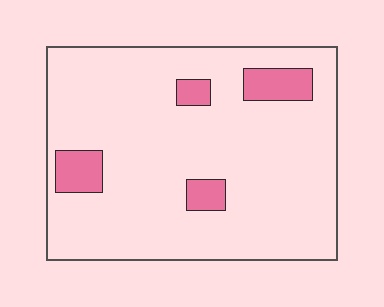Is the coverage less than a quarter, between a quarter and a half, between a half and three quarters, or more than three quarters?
Less than a quarter.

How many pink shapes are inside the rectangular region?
4.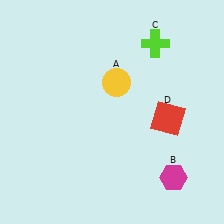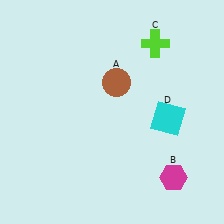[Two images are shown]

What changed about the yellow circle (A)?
In Image 1, A is yellow. In Image 2, it changed to brown.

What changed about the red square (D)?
In Image 1, D is red. In Image 2, it changed to cyan.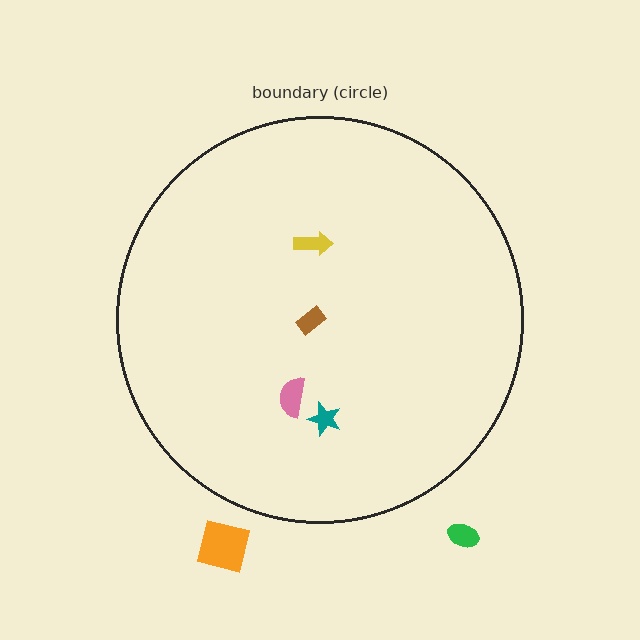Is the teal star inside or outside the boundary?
Inside.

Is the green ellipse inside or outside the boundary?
Outside.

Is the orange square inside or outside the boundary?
Outside.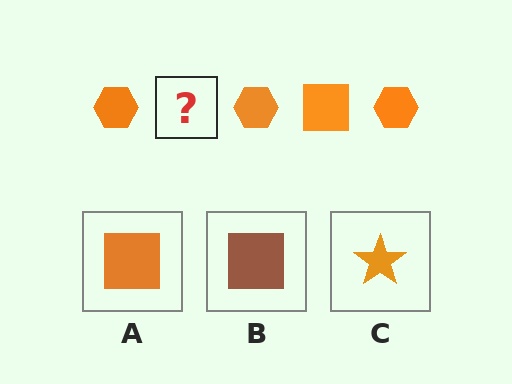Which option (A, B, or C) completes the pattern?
A.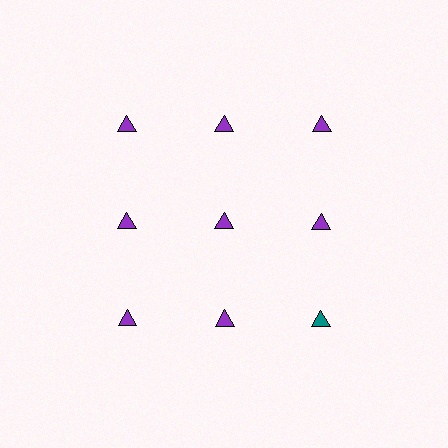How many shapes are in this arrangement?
There are 9 shapes arranged in a grid pattern.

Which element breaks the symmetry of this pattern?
The teal triangle in the third row, center column breaks the symmetry. All other shapes are purple triangles.